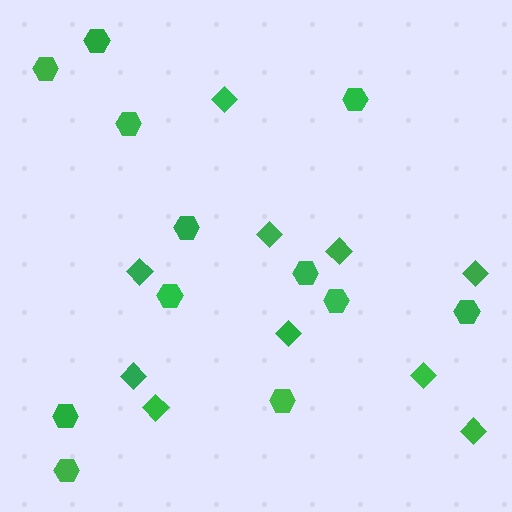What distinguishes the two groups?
There are 2 groups: one group of hexagons (12) and one group of diamonds (10).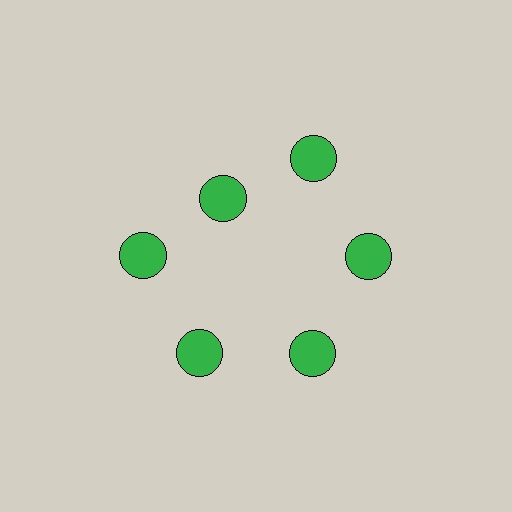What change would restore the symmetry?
The symmetry would be restored by moving it outward, back onto the ring so that all 6 circles sit at equal angles and equal distance from the center.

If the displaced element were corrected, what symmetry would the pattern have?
It would have 6-fold rotational symmetry — the pattern would map onto itself every 60 degrees.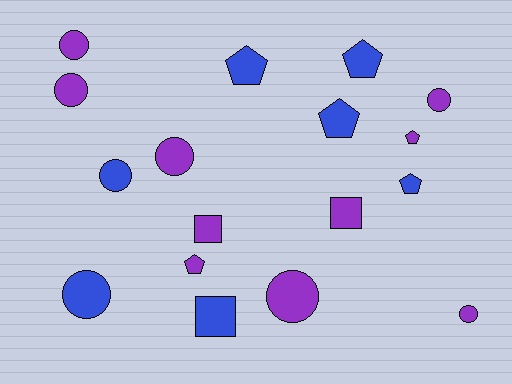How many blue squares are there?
There is 1 blue square.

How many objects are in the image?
There are 17 objects.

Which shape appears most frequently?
Circle, with 8 objects.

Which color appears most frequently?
Purple, with 10 objects.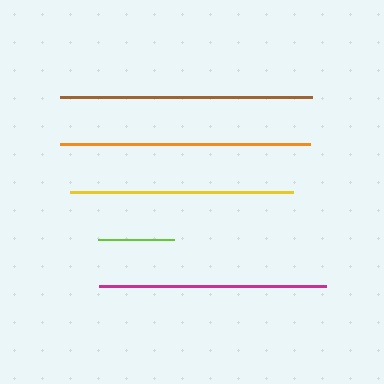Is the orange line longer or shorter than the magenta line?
The orange line is longer than the magenta line.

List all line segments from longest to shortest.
From longest to shortest: brown, orange, magenta, yellow, lime.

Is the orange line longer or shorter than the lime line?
The orange line is longer than the lime line.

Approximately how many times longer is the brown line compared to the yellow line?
The brown line is approximately 1.1 times the length of the yellow line.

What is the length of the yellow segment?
The yellow segment is approximately 223 pixels long.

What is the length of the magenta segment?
The magenta segment is approximately 228 pixels long.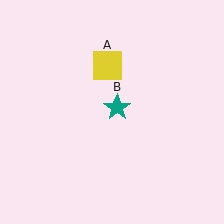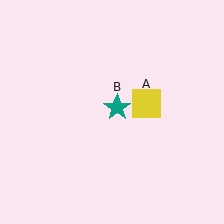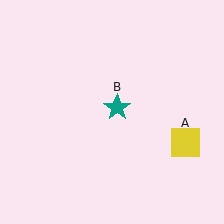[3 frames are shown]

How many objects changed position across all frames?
1 object changed position: yellow square (object A).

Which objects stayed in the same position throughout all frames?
Teal star (object B) remained stationary.